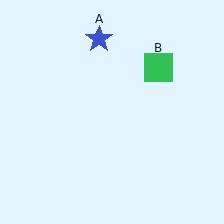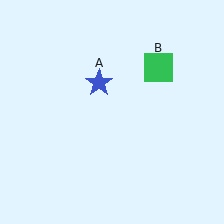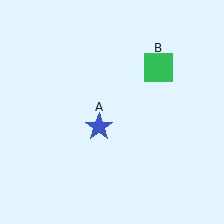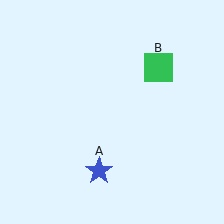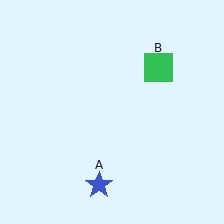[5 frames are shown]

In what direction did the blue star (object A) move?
The blue star (object A) moved down.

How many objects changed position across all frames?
1 object changed position: blue star (object A).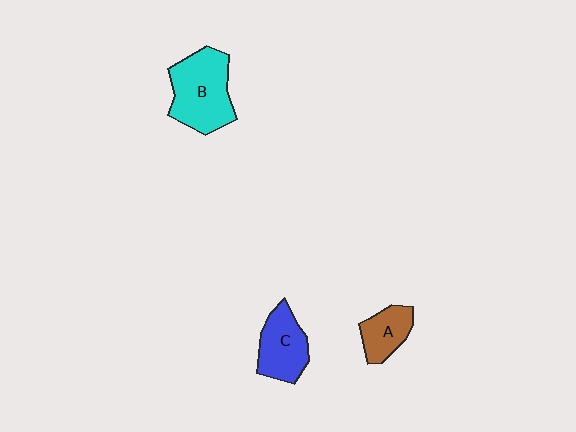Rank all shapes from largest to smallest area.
From largest to smallest: B (cyan), C (blue), A (brown).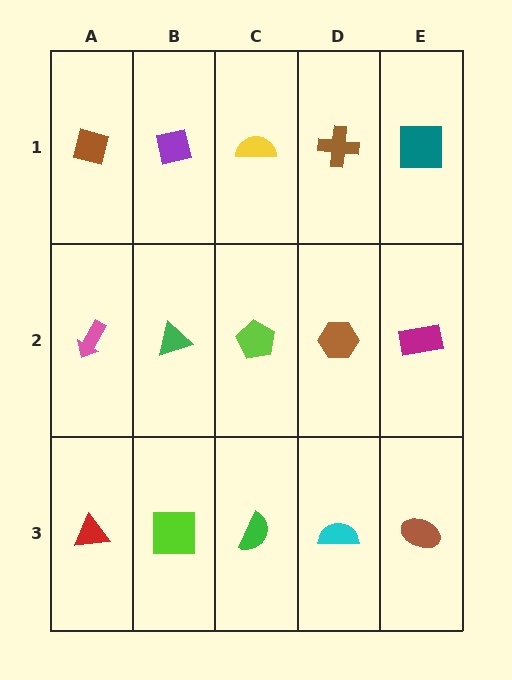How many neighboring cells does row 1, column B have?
3.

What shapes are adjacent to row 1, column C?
A lime pentagon (row 2, column C), a purple square (row 1, column B), a brown cross (row 1, column D).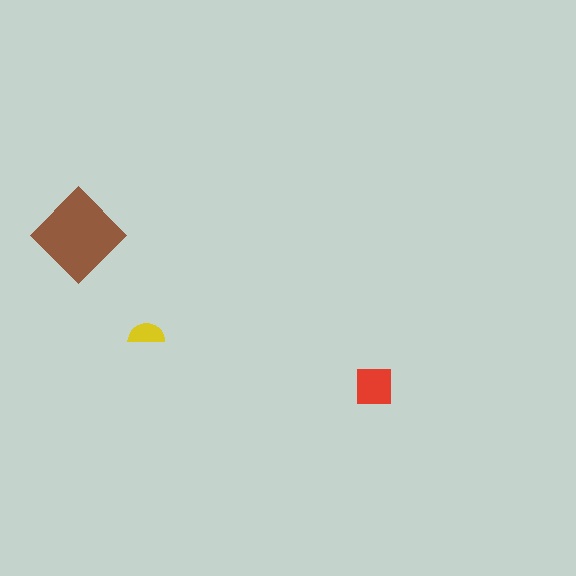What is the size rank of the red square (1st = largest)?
2nd.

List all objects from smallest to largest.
The yellow semicircle, the red square, the brown diamond.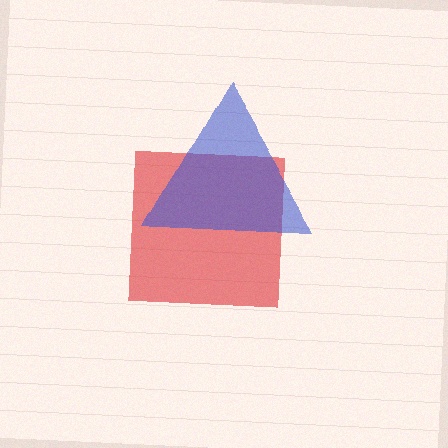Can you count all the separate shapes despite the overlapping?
Yes, there are 2 separate shapes.